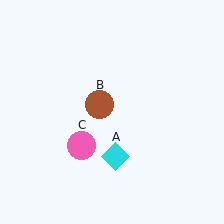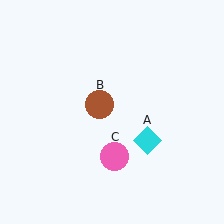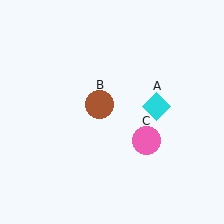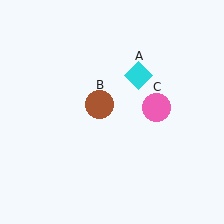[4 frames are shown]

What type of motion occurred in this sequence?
The cyan diamond (object A), pink circle (object C) rotated counterclockwise around the center of the scene.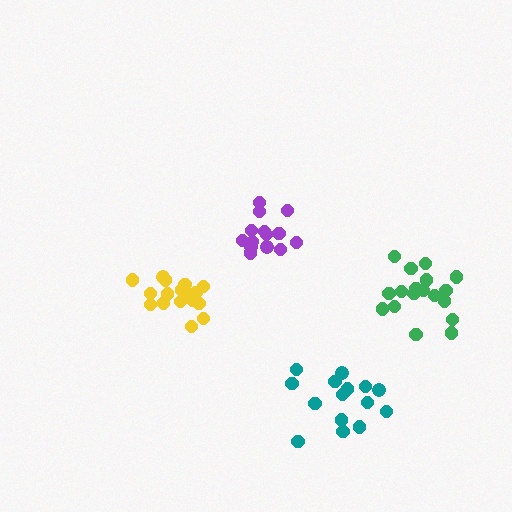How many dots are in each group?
Group 1: 15 dots, Group 2: 19 dots, Group 3: 18 dots, Group 4: 14 dots (66 total).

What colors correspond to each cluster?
The clusters are colored: teal, green, yellow, purple.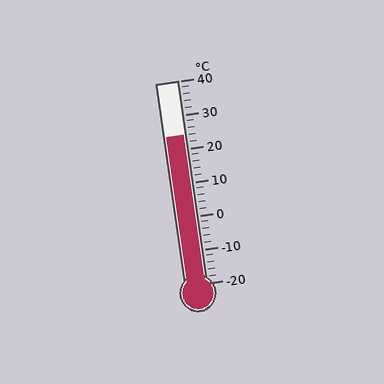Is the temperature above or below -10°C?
The temperature is above -10°C.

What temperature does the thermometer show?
The thermometer shows approximately 24°C.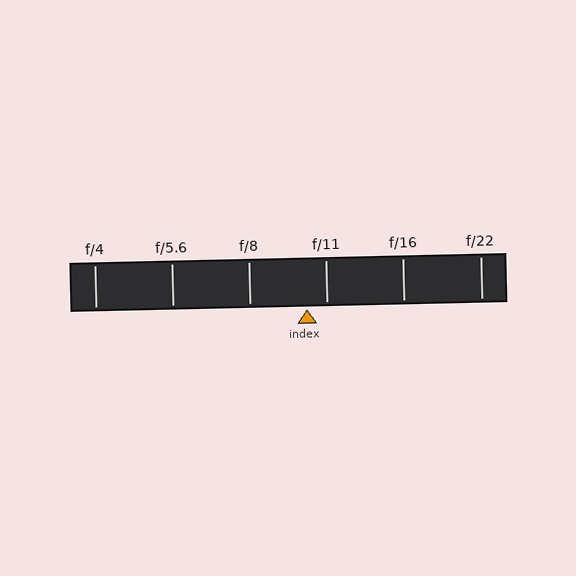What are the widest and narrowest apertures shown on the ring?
The widest aperture shown is f/4 and the narrowest is f/22.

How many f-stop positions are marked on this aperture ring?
There are 6 f-stop positions marked.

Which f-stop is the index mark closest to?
The index mark is closest to f/11.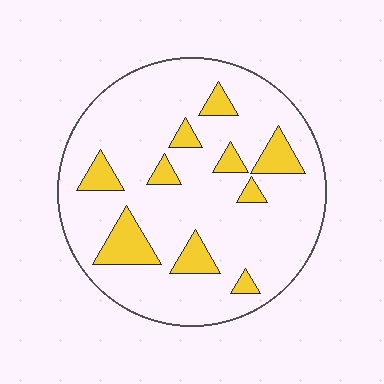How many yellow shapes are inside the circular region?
10.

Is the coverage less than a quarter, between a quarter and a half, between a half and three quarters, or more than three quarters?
Less than a quarter.